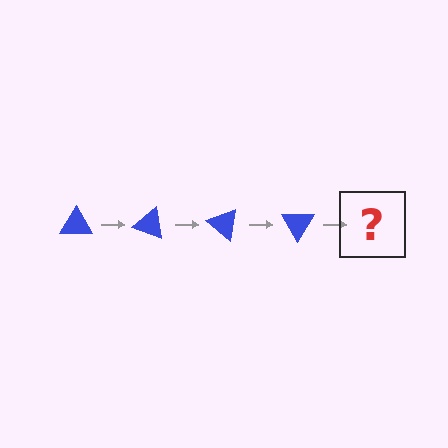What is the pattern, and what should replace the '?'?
The pattern is that the triangle rotates 20 degrees each step. The '?' should be a blue triangle rotated 80 degrees.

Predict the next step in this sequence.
The next step is a blue triangle rotated 80 degrees.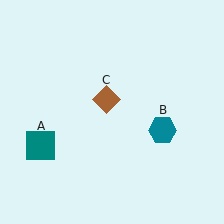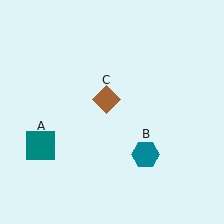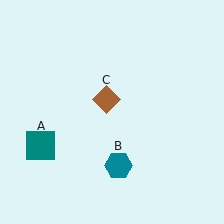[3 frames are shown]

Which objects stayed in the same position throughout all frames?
Teal square (object A) and brown diamond (object C) remained stationary.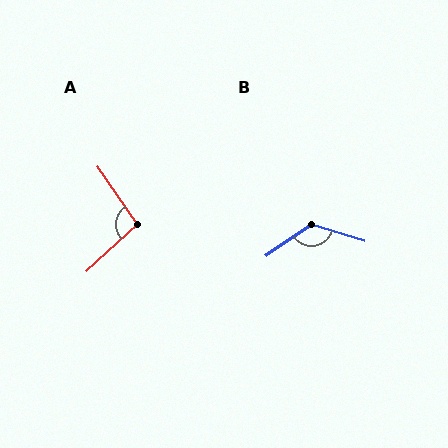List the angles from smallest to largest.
A (98°), B (128°).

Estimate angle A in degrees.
Approximately 98 degrees.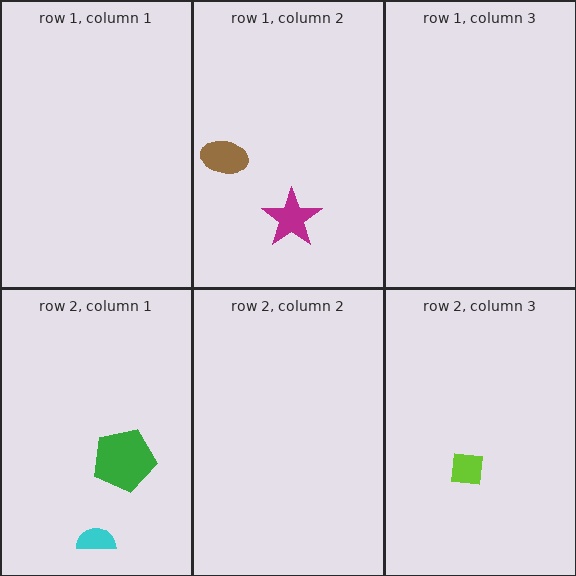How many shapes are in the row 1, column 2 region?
2.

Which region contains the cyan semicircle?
The row 2, column 1 region.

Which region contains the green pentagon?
The row 2, column 1 region.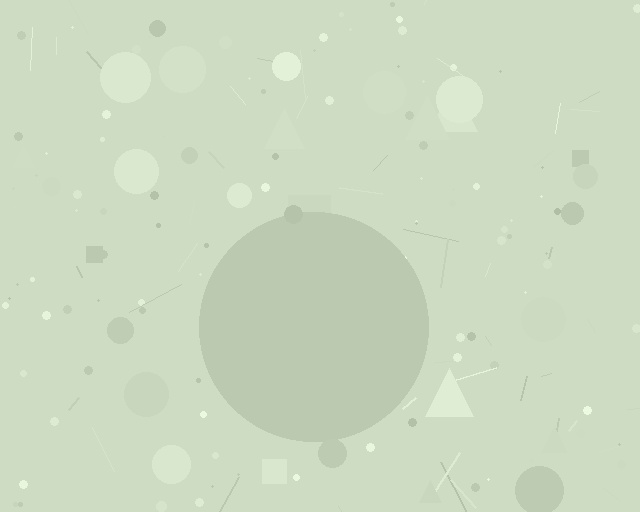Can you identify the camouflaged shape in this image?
The camouflaged shape is a circle.